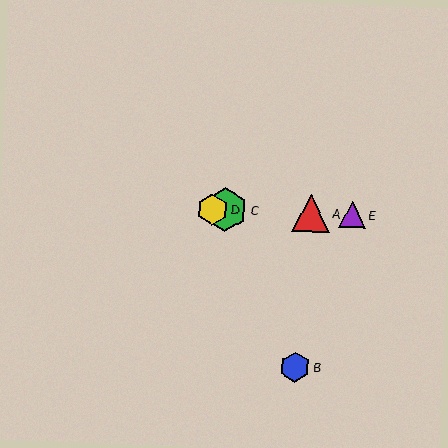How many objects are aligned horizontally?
4 objects (A, C, D, E) are aligned horizontally.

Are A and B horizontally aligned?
No, A is at y≈213 and B is at y≈367.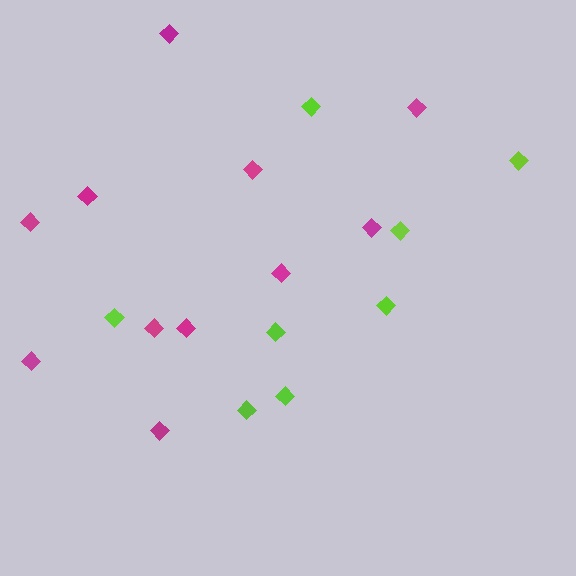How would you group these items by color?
There are 2 groups: one group of lime diamonds (8) and one group of magenta diamonds (11).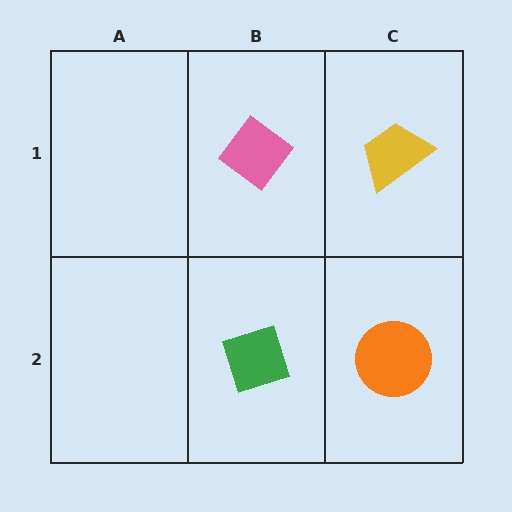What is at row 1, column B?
A pink diamond.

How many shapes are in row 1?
2 shapes.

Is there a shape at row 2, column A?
No, that cell is empty.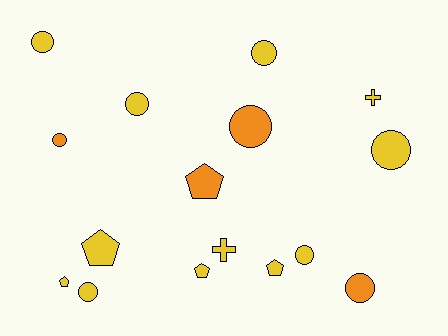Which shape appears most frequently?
Circle, with 9 objects.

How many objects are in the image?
There are 16 objects.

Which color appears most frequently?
Yellow, with 12 objects.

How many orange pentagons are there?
There is 1 orange pentagon.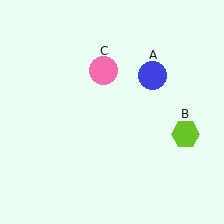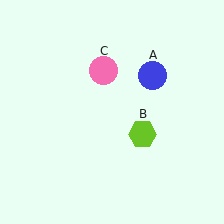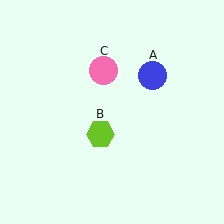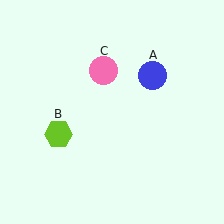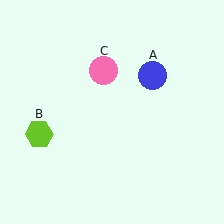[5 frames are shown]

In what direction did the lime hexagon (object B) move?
The lime hexagon (object B) moved left.